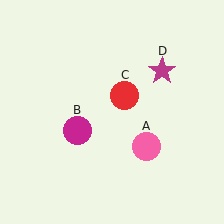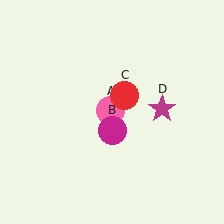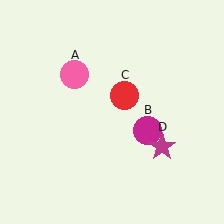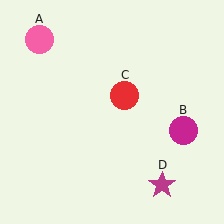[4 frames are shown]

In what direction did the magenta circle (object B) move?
The magenta circle (object B) moved right.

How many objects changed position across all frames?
3 objects changed position: pink circle (object A), magenta circle (object B), magenta star (object D).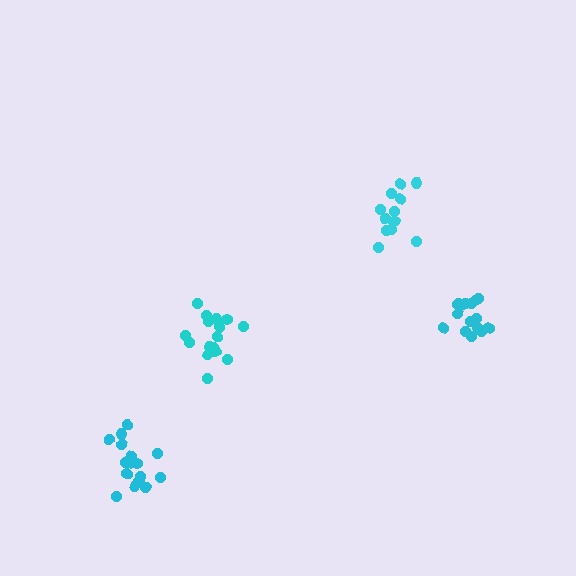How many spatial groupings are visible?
There are 4 spatial groupings.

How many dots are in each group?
Group 1: 16 dots, Group 2: 12 dots, Group 3: 16 dots, Group 4: 17 dots (61 total).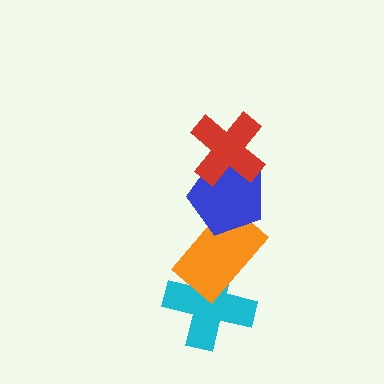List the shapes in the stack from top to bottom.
From top to bottom: the red cross, the blue pentagon, the orange rectangle, the cyan cross.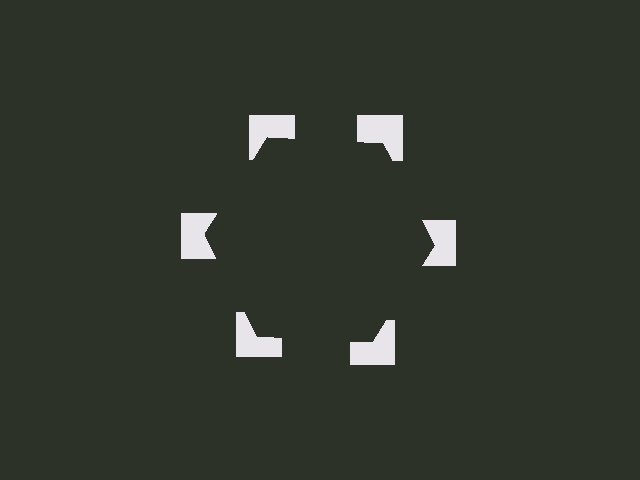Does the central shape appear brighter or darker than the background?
It typically appears slightly darker than the background, even though no actual brightness change is drawn.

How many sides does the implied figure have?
6 sides.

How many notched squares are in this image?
There are 6 — one at each vertex of the illusory hexagon.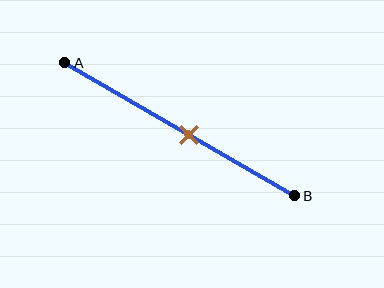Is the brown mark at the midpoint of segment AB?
No, the mark is at about 55% from A, not at the 50% midpoint.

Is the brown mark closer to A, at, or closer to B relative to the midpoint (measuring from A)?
The brown mark is closer to point B than the midpoint of segment AB.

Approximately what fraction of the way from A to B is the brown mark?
The brown mark is approximately 55% of the way from A to B.